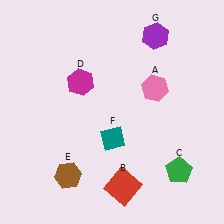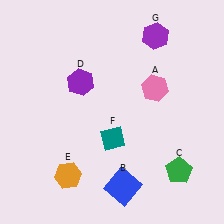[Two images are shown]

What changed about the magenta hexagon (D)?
In Image 1, D is magenta. In Image 2, it changed to purple.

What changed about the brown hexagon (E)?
In Image 1, E is brown. In Image 2, it changed to orange.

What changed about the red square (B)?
In Image 1, B is red. In Image 2, it changed to blue.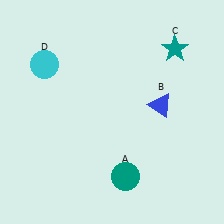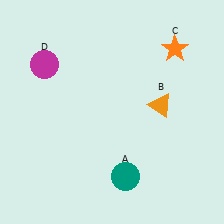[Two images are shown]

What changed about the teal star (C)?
In Image 1, C is teal. In Image 2, it changed to orange.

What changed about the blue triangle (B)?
In Image 1, B is blue. In Image 2, it changed to orange.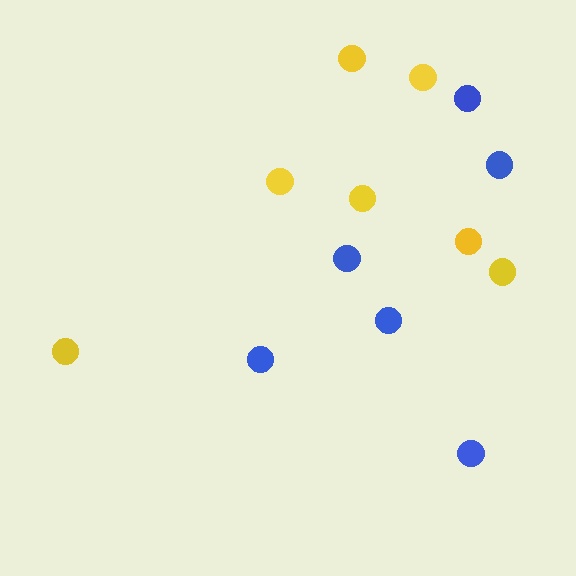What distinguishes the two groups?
There are 2 groups: one group of blue circles (6) and one group of yellow circles (7).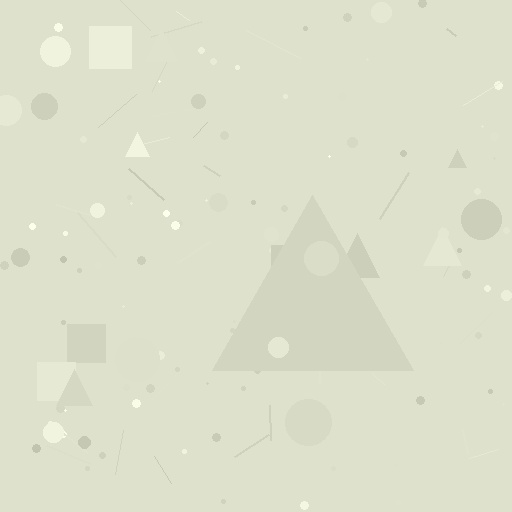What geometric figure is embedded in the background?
A triangle is embedded in the background.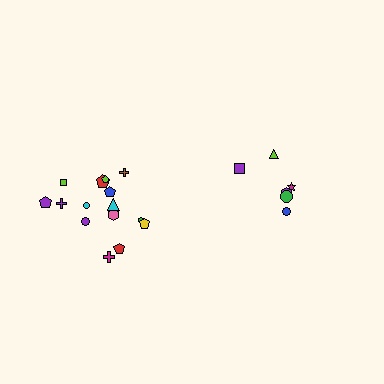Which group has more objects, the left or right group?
The left group.